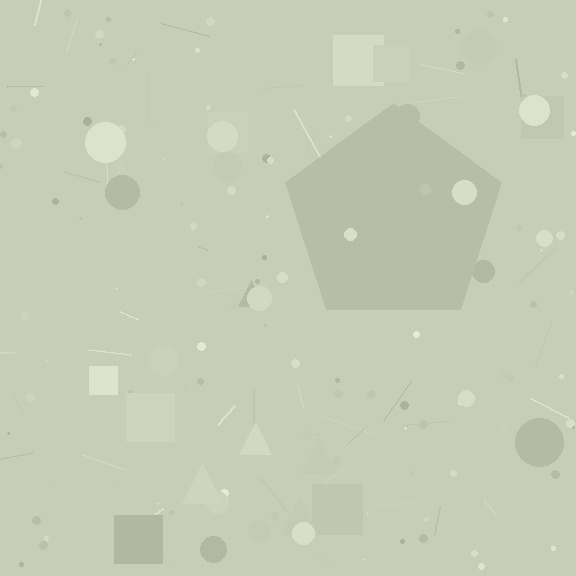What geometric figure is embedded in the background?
A pentagon is embedded in the background.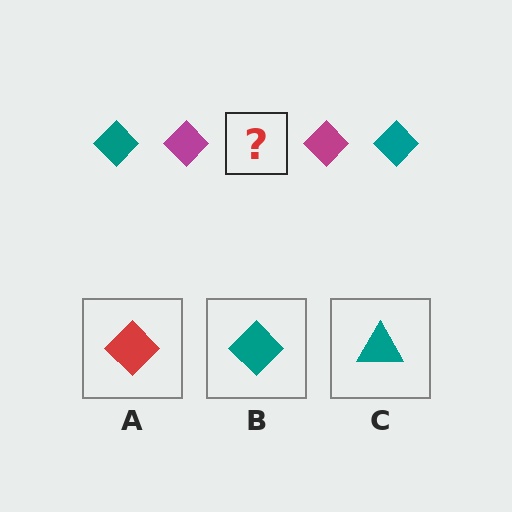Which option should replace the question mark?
Option B.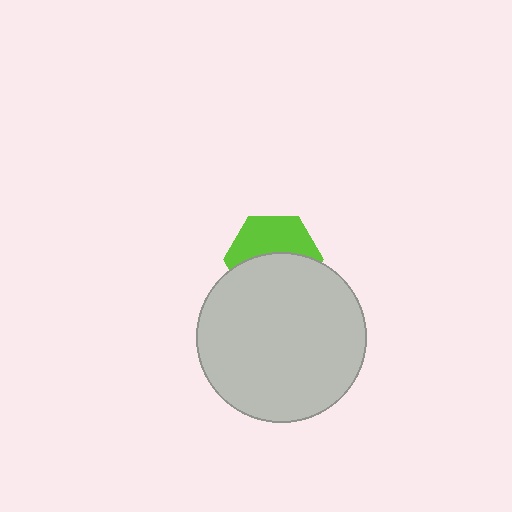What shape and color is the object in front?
The object in front is a light gray circle.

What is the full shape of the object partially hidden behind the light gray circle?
The partially hidden object is a lime hexagon.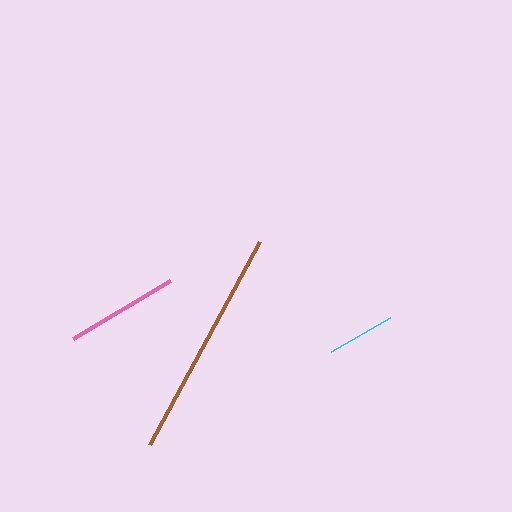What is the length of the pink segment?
The pink segment is approximately 112 pixels long.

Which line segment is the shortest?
The cyan line is the shortest at approximately 68 pixels.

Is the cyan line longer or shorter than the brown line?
The brown line is longer than the cyan line.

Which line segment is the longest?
The brown line is the longest at approximately 231 pixels.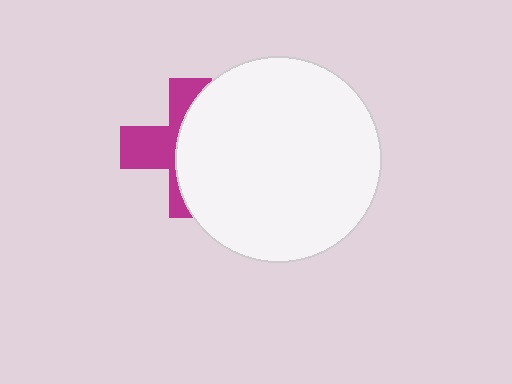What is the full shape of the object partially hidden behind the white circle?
The partially hidden object is a magenta cross.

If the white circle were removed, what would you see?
You would see the complete magenta cross.